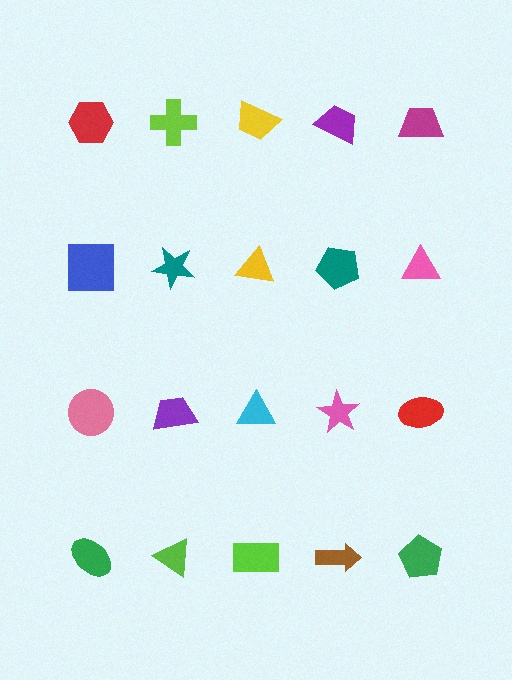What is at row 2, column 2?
A teal star.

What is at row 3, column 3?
A cyan triangle.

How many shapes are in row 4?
5 shapes.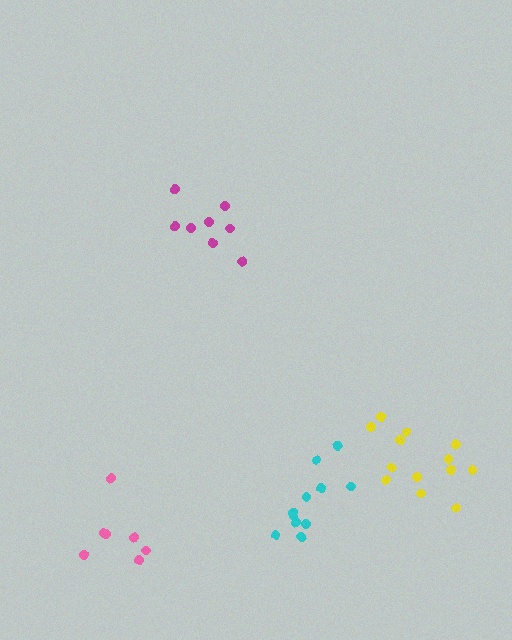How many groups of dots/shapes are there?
There are 4 groups.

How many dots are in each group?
Group 1: 7 dots, Group 2: 11 dots, Group 3: 13 dots, Group 4: 8 dots (39 total).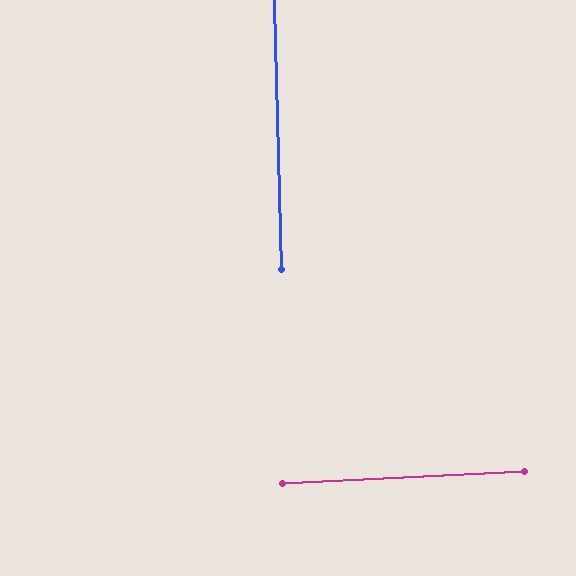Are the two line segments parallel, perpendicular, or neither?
Perpendicular — they meet at approximately 89°.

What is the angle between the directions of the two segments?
Approximately 89 degrees.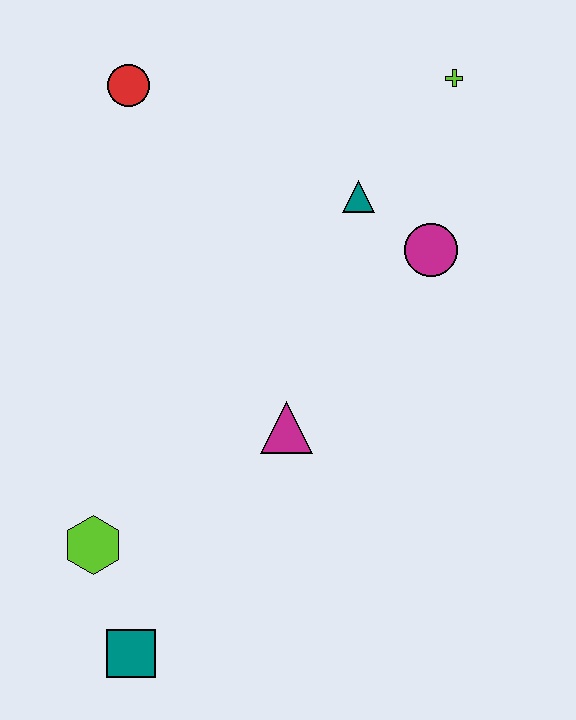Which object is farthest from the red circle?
The teal square is farthest from the red circle.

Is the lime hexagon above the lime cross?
No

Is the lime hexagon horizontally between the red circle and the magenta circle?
No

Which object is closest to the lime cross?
The teal triangle is closest to the lime cross.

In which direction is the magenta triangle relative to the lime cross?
The magenta triangle is below the lime cross.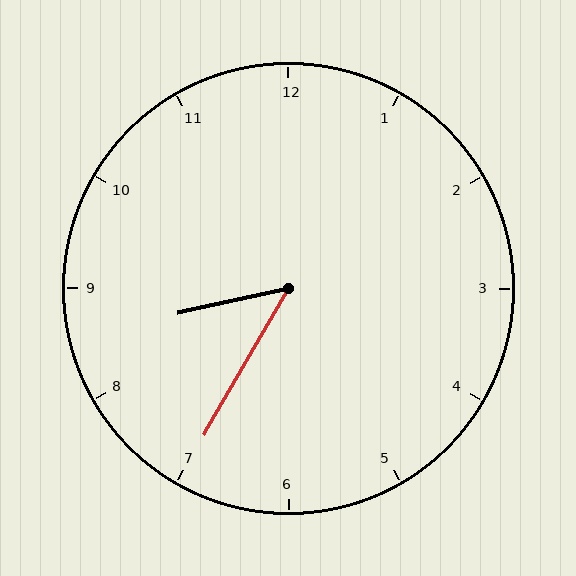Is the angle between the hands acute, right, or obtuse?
It is acute.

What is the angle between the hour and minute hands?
Approximately 48 degrees.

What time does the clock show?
8:35.